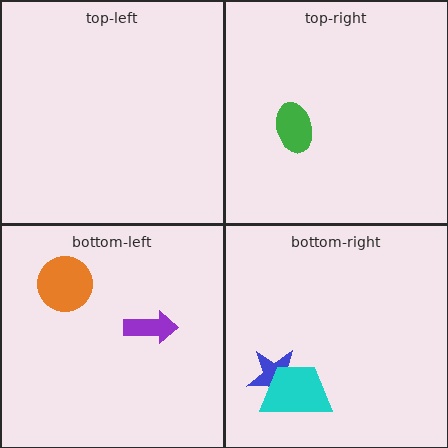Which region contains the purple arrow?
The bottom-left region.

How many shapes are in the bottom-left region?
2.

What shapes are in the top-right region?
The green ellipse.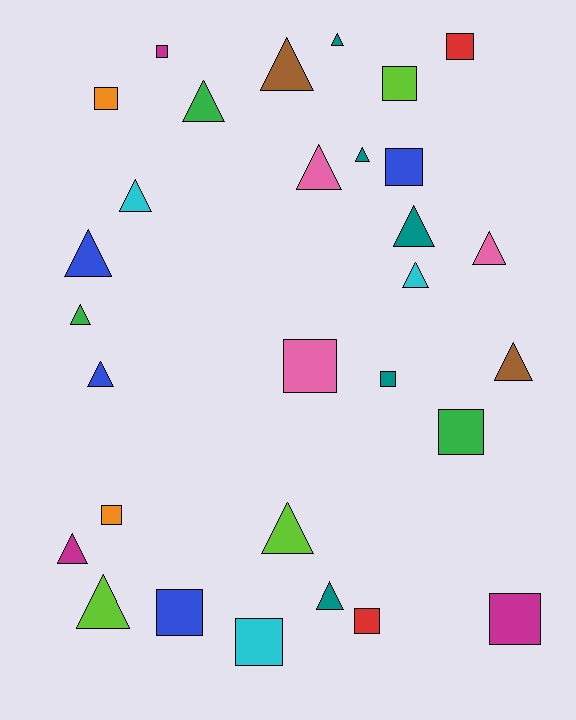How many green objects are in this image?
There are 3 green objects.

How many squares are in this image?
There are 13 squares.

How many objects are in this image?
There are 30 objects.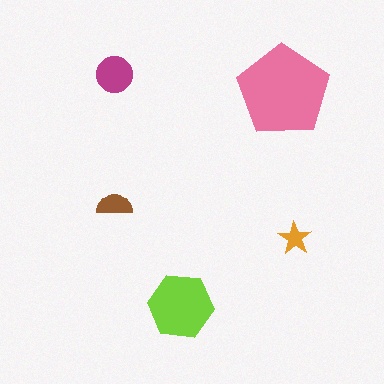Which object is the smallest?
The orange star.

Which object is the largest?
The pink pentagon.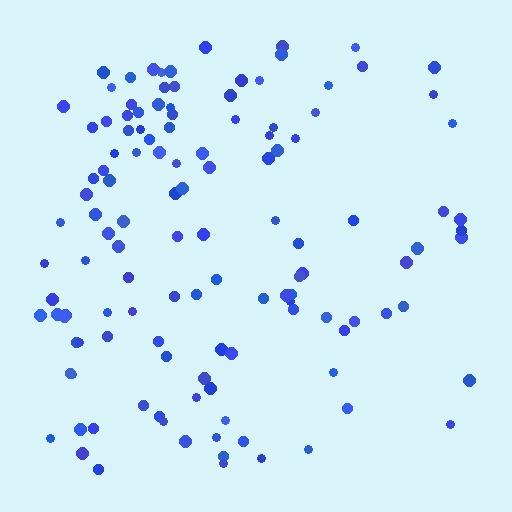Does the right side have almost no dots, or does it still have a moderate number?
Still a moderate number, just noticeably fewer than the left.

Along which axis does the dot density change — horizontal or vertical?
Horizontal.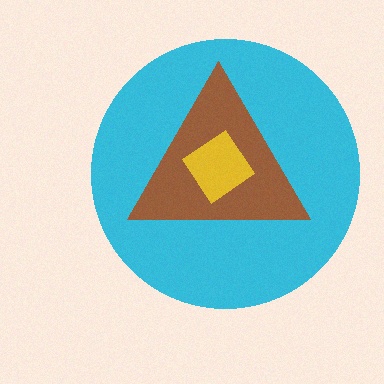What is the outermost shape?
The cyan circle.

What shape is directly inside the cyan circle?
The brown triangle.